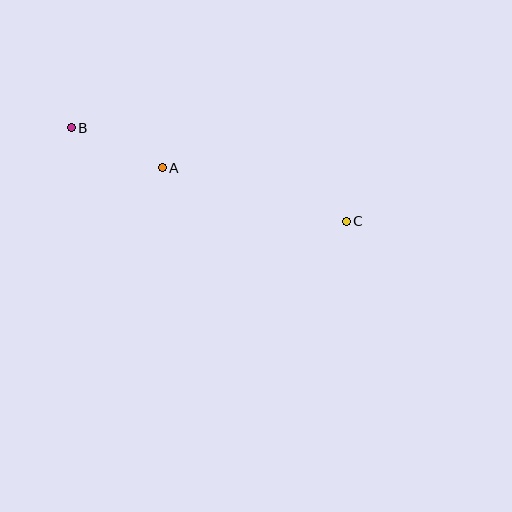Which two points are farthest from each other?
Points B and C are farthest from each other.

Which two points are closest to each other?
Points A and B are closest to each other.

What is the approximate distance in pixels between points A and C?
The distance between A and C is approximately 191 pixels.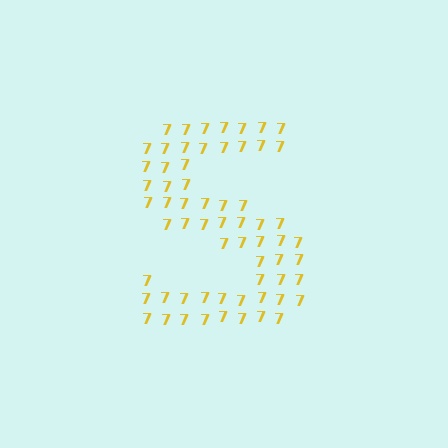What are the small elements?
The small elements are digit 7's.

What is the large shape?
The large shape is the letter S.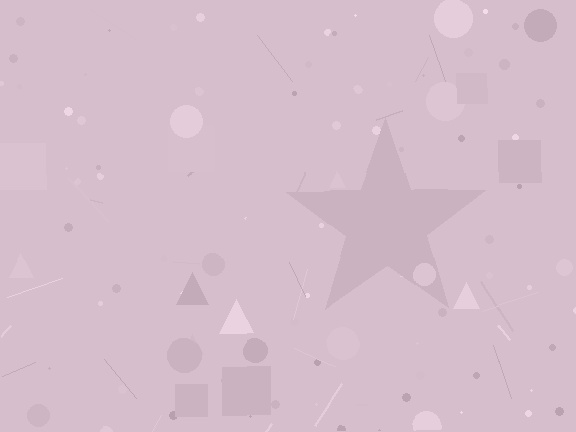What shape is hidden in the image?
A star is hidden in the image.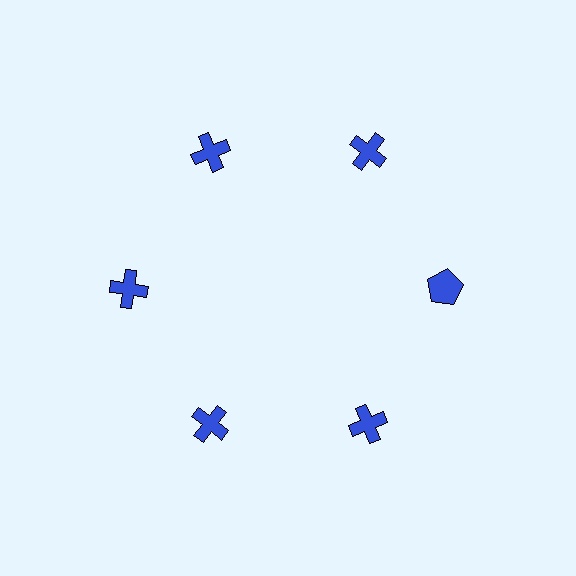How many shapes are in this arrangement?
There are 6 shapes arranged in a ring pattern.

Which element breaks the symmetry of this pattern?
The blue pentagon at roughly the 3 o'clock position breaks the symmetry. All other shapes are blue crosses.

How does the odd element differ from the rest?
It has a different shape: pentagon instead of cross.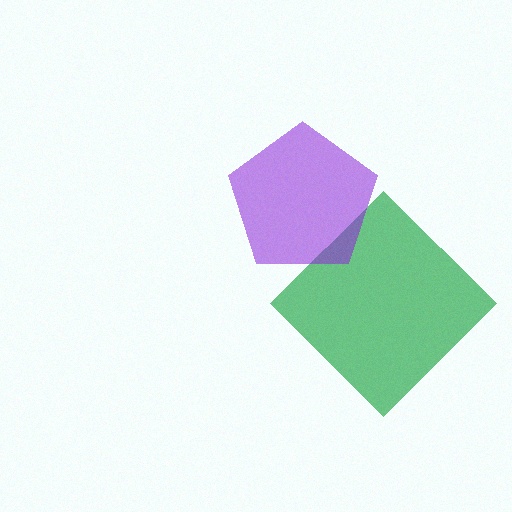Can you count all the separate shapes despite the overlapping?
Yes, there are 2 separate shapes.